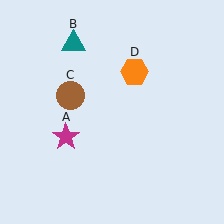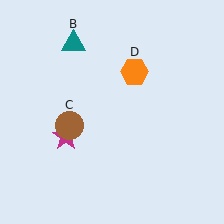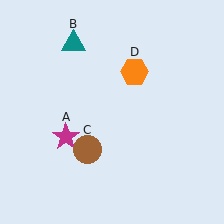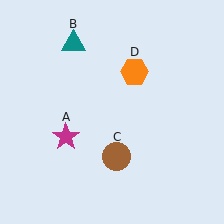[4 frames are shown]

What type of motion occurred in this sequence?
The brown circle (object C) rotated counterclockwise around the center of the scene.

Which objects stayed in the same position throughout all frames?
Magenta star (object A) and teal triangle (object B) and orange hexagon (object D) remained stationary.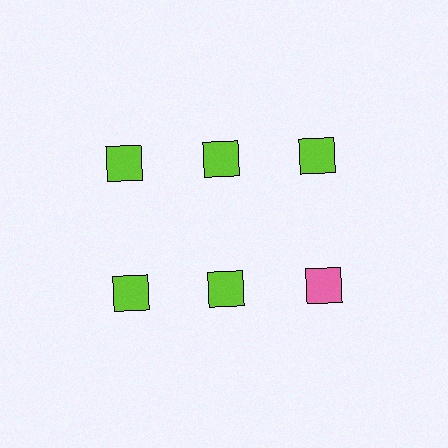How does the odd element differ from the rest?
It has a different color: pink instead of lime.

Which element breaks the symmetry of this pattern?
The pink square in the second row, center column breaks the symmetry. All other shapes are lime squares.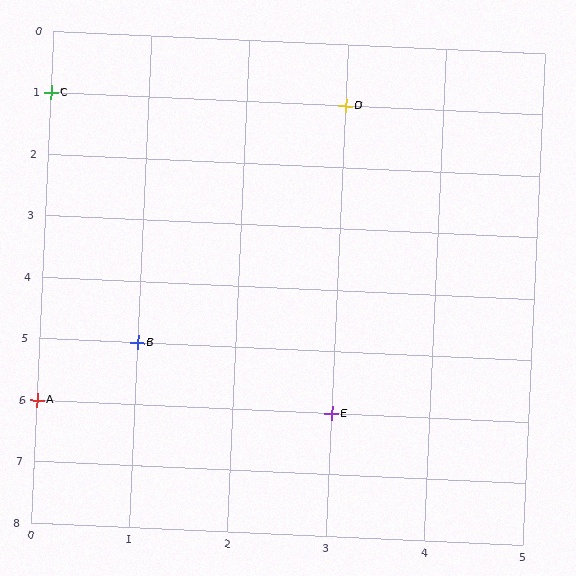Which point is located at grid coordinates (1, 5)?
Point B is at (1, 5).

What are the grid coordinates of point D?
Point D is at grid coordinates (3, 1).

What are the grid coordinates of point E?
Point E is at grid coordinates (3, 6).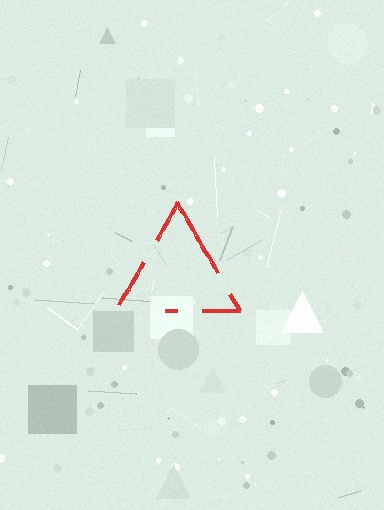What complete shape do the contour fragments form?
The contour fragments form a triangle.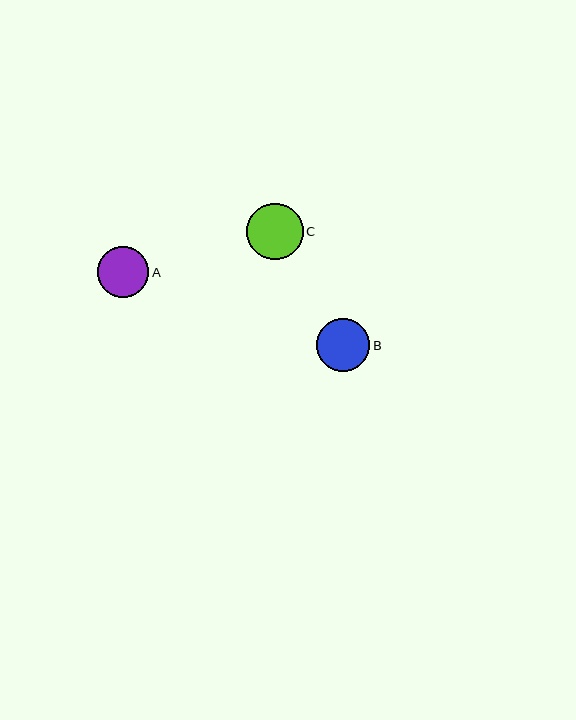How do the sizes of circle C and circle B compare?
Circle C and circle B are approximately the same size.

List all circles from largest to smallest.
From largest to smallest: C, B, A.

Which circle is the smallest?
Circle A is the smallest with a size of approximately 52 pixels.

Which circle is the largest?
Circle C is the largest with a size of approximately 57 pixels.